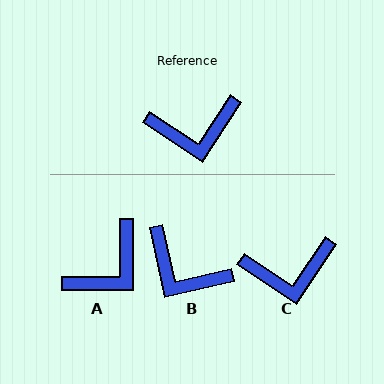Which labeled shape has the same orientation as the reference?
C.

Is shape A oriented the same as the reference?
No, it is off by about 33 degrees.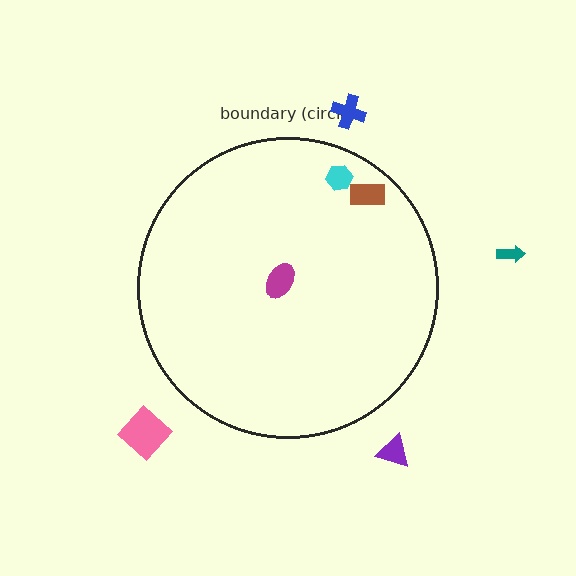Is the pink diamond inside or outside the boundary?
Outside.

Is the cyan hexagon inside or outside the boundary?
Inside.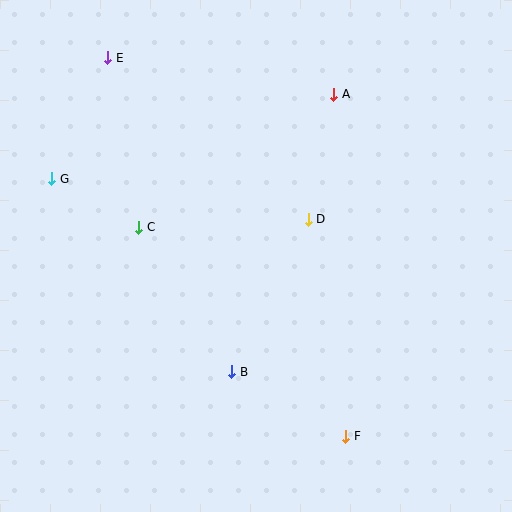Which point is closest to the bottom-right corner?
Point F is closest to the bottom-right corner.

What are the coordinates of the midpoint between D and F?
The midpoint between D and F is at (327, 328).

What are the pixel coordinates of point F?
Point F is at (346, 436).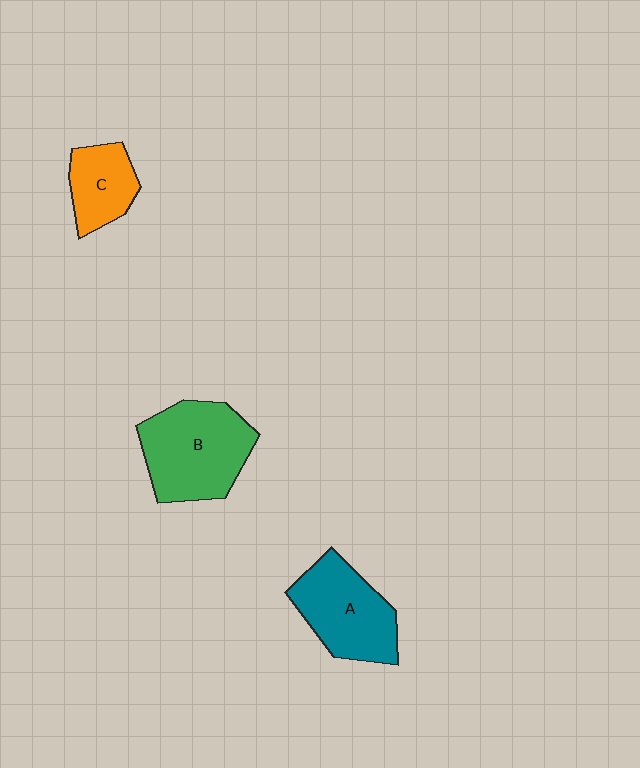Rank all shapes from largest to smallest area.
From largest to smallest: B (green), A (teal), C (orange).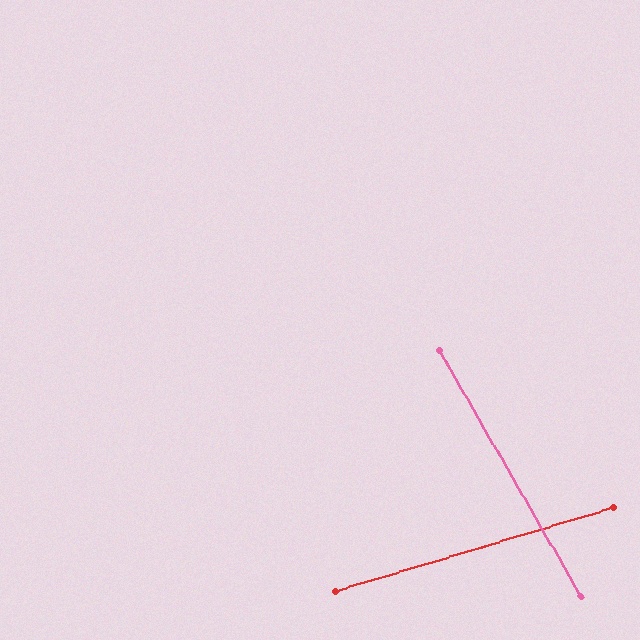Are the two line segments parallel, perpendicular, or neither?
Neither parallel nor perpendicular — they differ by about 77°.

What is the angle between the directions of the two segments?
Approximately 77 degrees.